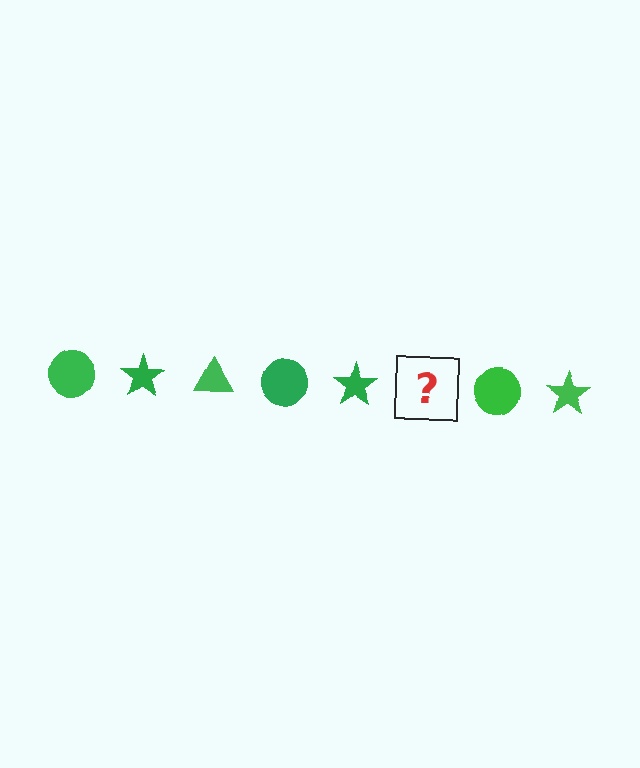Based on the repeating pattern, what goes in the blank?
The blank should be a green triangle.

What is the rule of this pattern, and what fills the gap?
The rule is that the pattern cycles through circle, star, triangle shapes in green. The gap should be filled with a green triangle.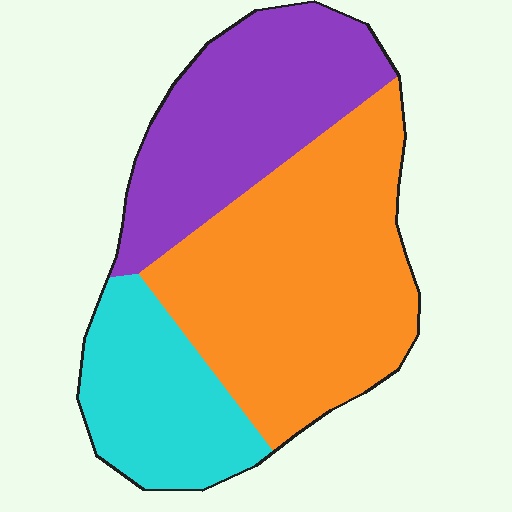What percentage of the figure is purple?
Purple takes up about one third (1/3) of the figure.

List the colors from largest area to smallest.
From largest to smallest: orange, purple, cyan.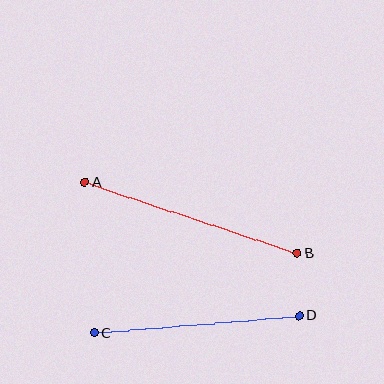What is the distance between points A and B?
The distance is approximately 224 pixels.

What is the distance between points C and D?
The distance is approximately 205 pixels.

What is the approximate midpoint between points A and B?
The midpoint is at approximately (191, 218) pixels.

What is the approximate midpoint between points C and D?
The midpoint is at approximately (197, 324) pixels.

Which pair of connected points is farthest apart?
Points A and B are farthest apart.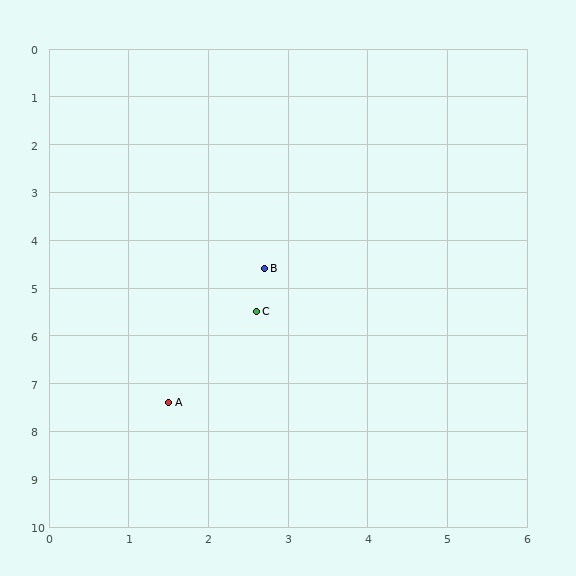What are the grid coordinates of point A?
Point A is at approximately (1.5, 7.4).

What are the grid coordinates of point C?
Point C is at approximately (2.6, 5.5).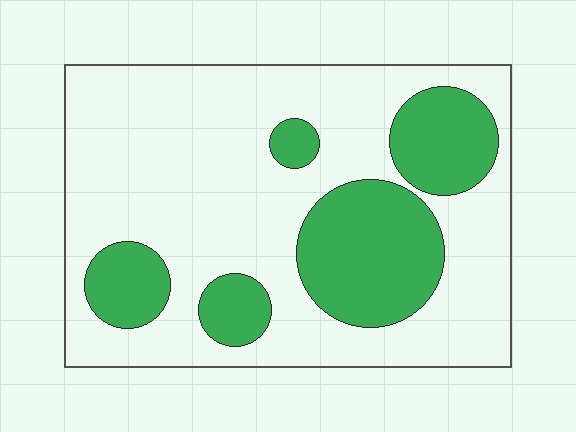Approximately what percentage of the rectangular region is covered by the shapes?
Approximately 30%.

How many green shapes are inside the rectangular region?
5.